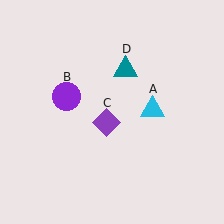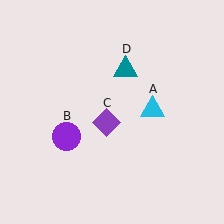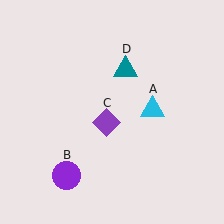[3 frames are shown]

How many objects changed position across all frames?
1 object changed position: purple circle (object B).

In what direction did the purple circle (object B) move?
The purple circle (object B) moved down.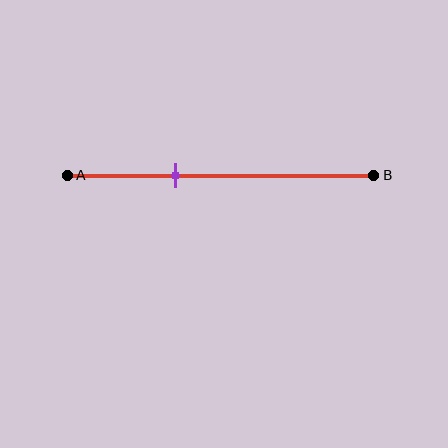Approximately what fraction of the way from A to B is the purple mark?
The purple mark is approximately 35% of the way from A to B.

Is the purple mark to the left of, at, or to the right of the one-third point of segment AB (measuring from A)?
The purple mark is approximately at the one-third point of segment AB.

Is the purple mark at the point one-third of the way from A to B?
Yes, the mark is approximately at the one-third point.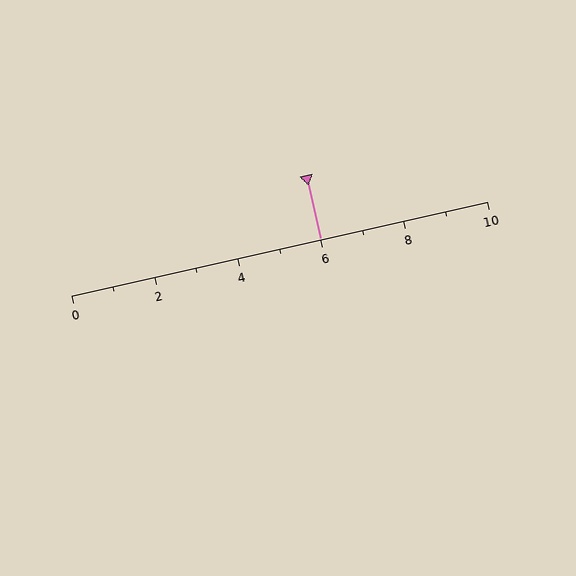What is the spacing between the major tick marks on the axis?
The major ticks are spaced 2 apart.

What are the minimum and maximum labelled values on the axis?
The axis runs from 0 to 10.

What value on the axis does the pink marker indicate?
The marker indicates approximately 6.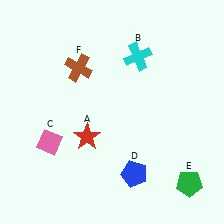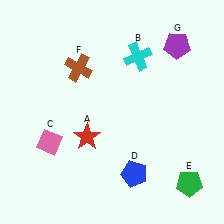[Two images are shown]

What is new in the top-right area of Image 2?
A purple pentagon (G) was added in the top-right area of Image 2.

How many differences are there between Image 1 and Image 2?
There is 1 difference between the two images.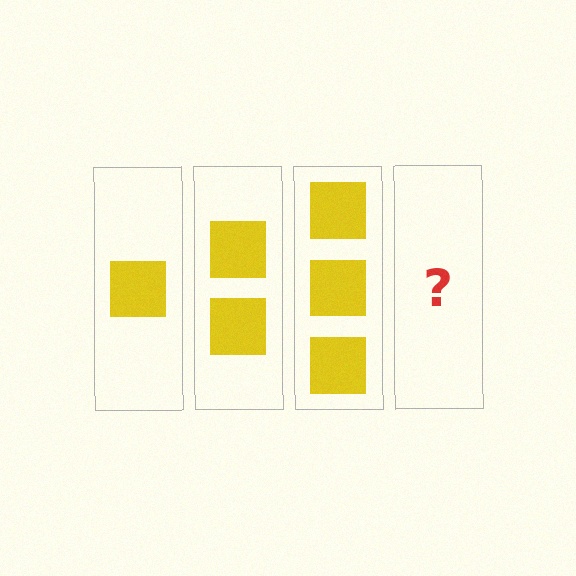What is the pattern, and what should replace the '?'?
The pattern is that each step adds one more square. The '?' should be 4 squares.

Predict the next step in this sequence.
The next step is 4 squares.